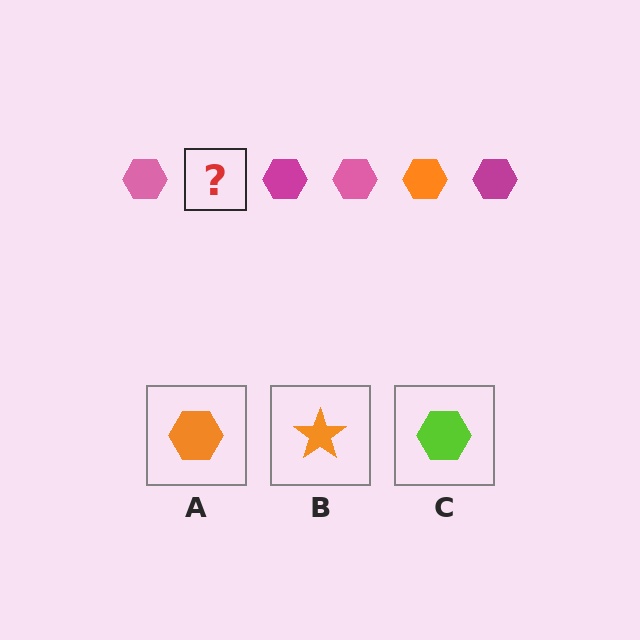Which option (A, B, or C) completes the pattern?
A.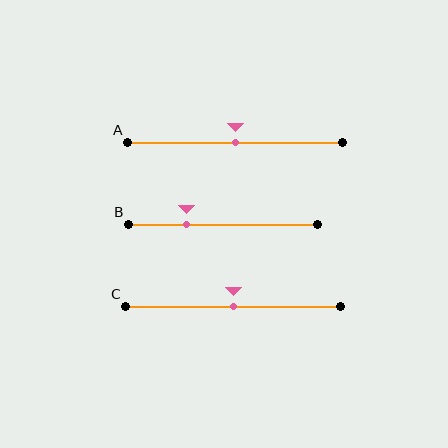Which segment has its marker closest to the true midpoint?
Segment A has its marker closest to the true midpoint.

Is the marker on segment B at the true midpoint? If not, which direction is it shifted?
No, the marker on segment B is shifted to the left by about 19% of the segment length.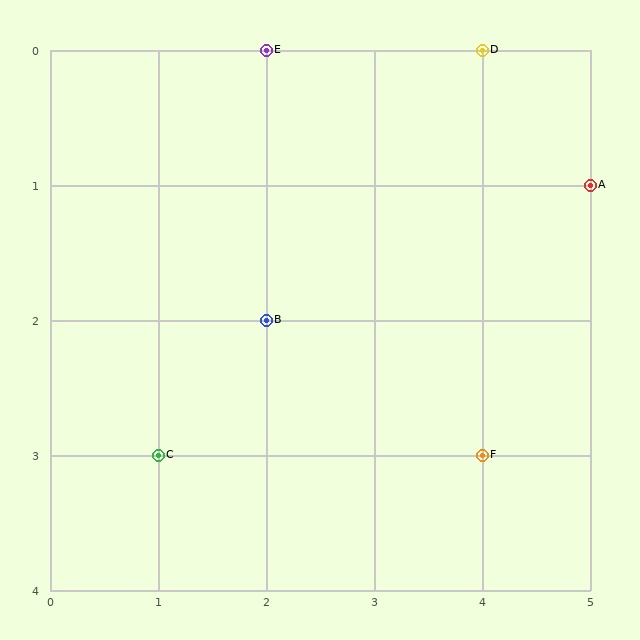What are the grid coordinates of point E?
Point E is at grid coordinates (2, 0).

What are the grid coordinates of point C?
Point C is at grid coordinates (1, 3).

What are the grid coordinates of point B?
Point B is at grid coordinates (2, 2).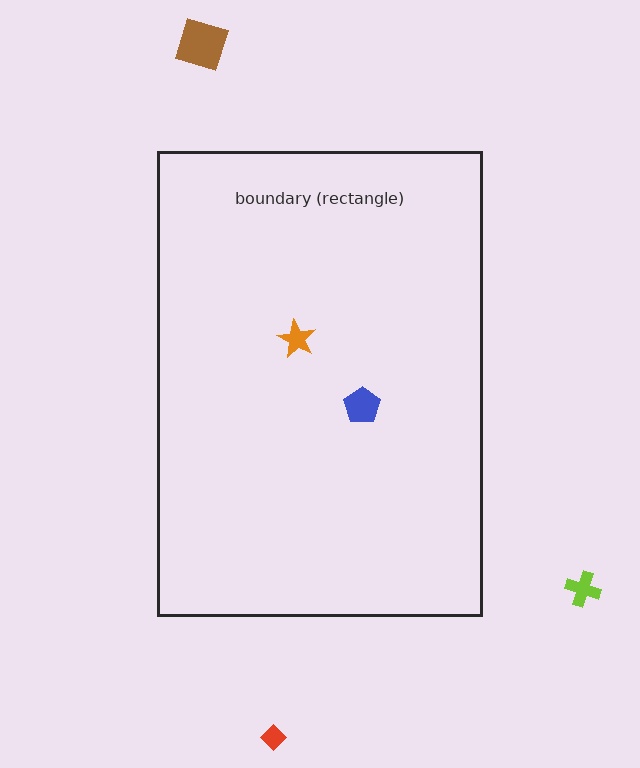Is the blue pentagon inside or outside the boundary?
Inside.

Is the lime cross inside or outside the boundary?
Outside.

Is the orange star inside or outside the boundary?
Inside.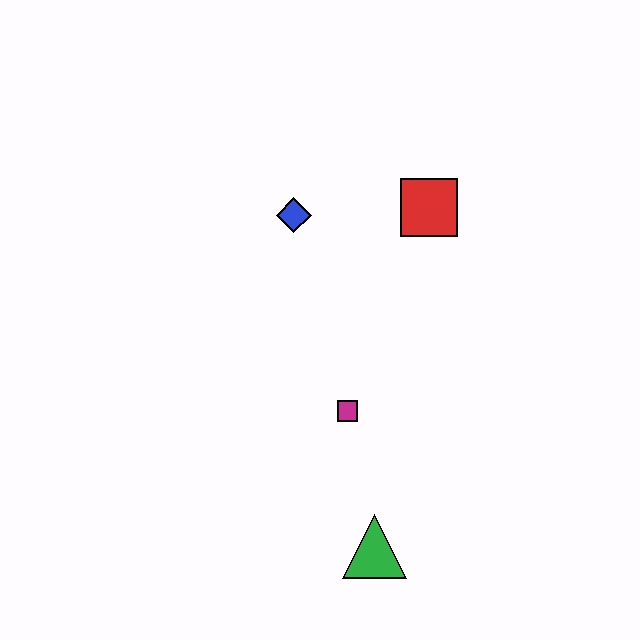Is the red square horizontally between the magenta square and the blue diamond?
No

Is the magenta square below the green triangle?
No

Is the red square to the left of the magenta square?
No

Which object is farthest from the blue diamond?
The green triangle is farthest from the blue diamond.